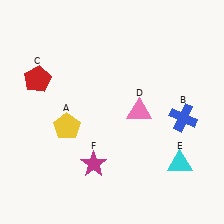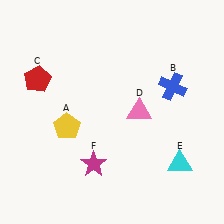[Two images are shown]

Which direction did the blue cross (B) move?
The blue cross (B) moved up.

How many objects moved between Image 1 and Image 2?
1 object moved between the two images.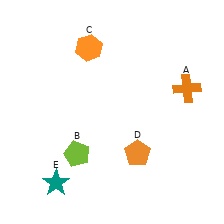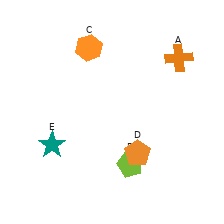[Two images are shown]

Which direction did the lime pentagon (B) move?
The lime pentagon (B) moved right.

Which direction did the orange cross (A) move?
The orange cross (A) moved up.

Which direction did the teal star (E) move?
The teal star (E) moved up.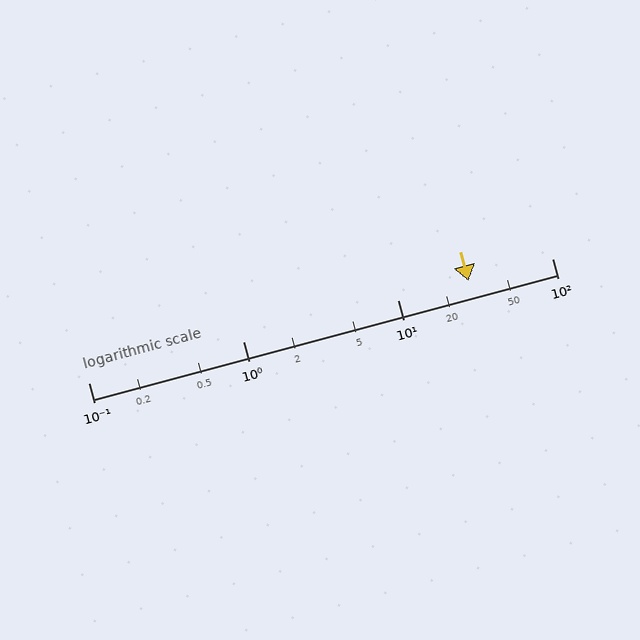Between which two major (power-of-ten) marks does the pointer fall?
The pointer is between 10 and 100.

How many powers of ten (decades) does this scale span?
The scale spans 3 decades, from 0.1 to 100.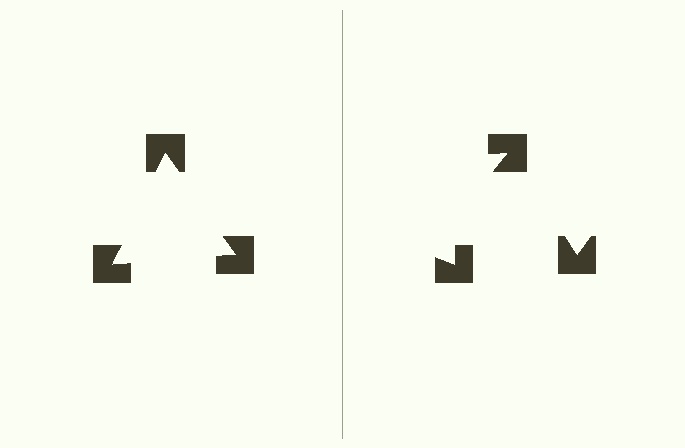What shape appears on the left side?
An illusory triangle.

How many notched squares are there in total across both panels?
6 — 3 on each side.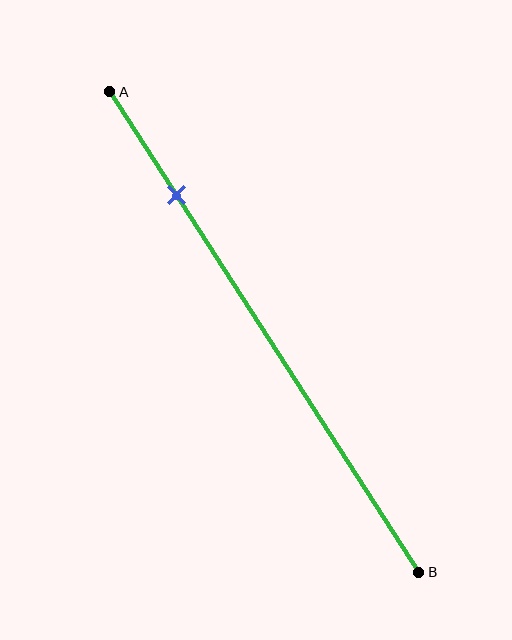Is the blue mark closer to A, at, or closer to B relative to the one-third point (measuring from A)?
The blue mark is closer to point A than the one-third point of segment AB.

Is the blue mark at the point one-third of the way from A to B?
No, the mark is at about 20% from A, not at the 33% one-third point.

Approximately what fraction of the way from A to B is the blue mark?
The blue mark is approximately 20% of the way from A to B.